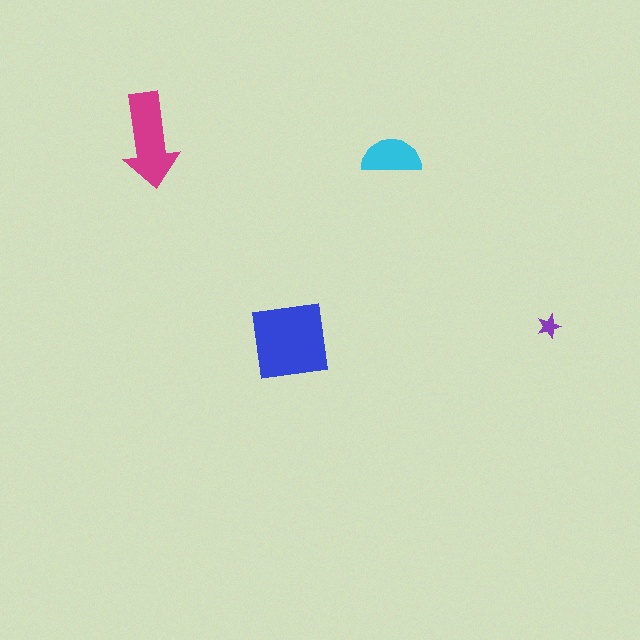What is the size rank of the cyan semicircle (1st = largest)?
3rd.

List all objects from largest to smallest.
The blue square, the magenta arrow, the cyan semicircle, the purple star.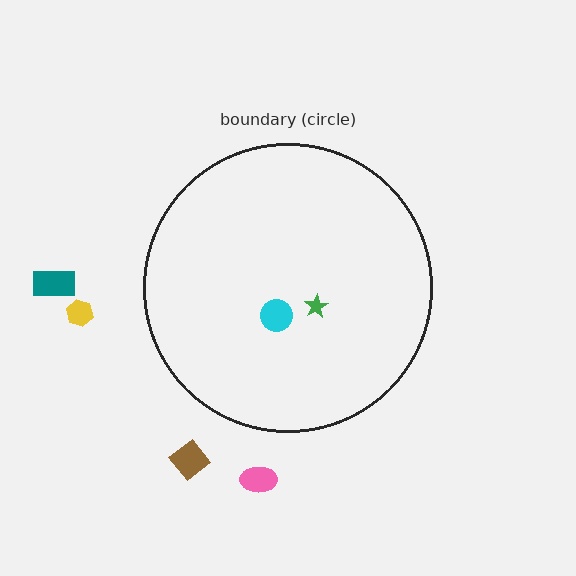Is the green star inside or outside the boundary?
Inside.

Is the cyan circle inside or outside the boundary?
Inside.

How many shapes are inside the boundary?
2 inside, 4 outside.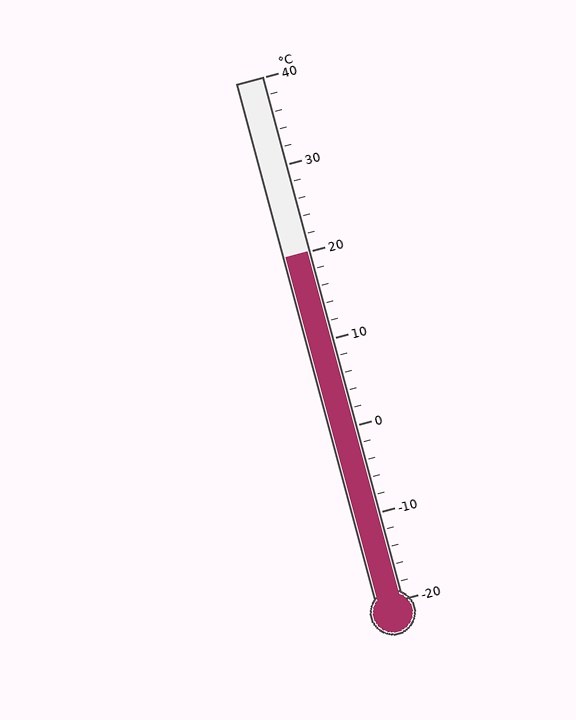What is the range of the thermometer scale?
The thermometer scale ranges from -20°C to 40°C.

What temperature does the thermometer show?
The thermometer shows approximately 20°C.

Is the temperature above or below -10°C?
The temperature is above -10°C.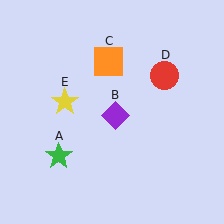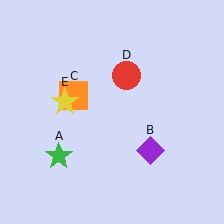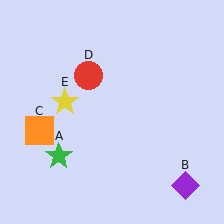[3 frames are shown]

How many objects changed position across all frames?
3 objects changed position: purple diamond (object B), orange square (object C), red circle (object D).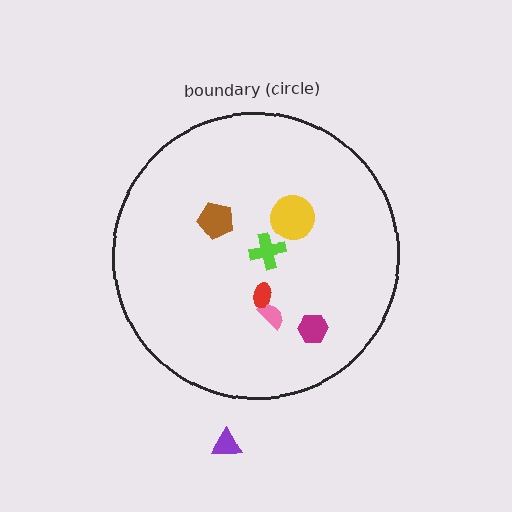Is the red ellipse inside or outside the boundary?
Inside.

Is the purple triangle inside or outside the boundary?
Outside.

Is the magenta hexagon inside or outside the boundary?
Inside.